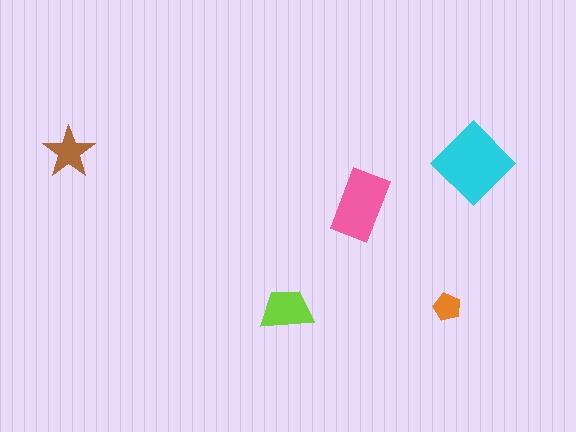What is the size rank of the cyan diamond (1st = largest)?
1st.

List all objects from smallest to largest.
The orange pentagon, the brown star, the lime trapezoid, the pink rectangle, the cyan diamond.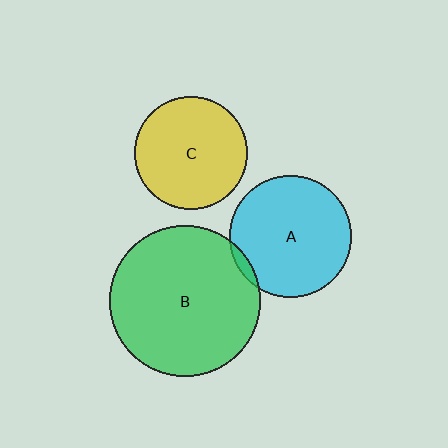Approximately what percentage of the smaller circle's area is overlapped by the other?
Approximately 5%.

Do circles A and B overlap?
Yes.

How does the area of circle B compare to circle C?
Approximately 1.8 times.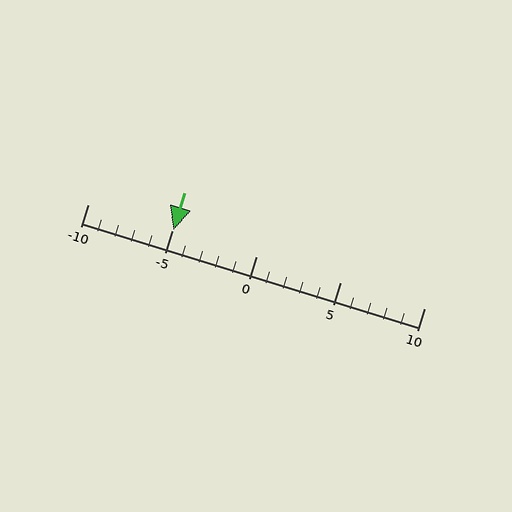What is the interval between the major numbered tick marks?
The major tick marks are spaced 5 units apart.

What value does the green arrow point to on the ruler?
The green arrow points to approximately -5.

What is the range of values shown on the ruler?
The ruler shows values from -10 to 10.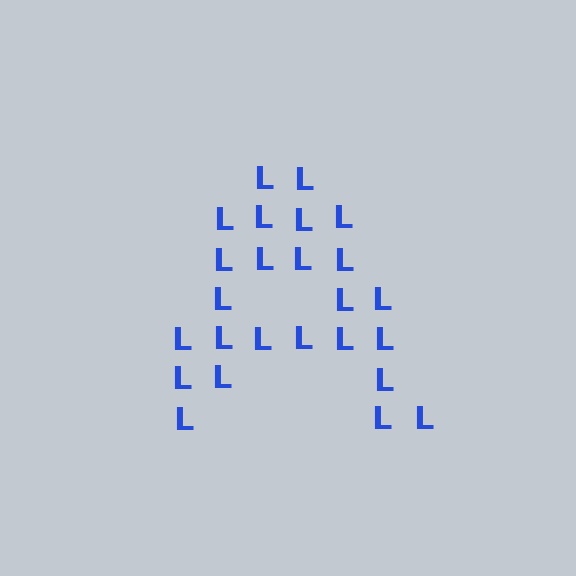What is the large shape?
The large shape is the letter A.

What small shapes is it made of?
It is made of small letter L's.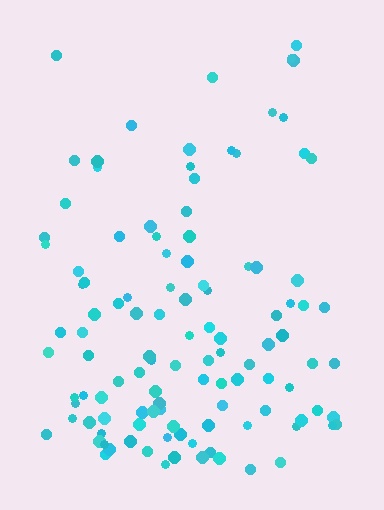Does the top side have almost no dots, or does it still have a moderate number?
Still a moderate number, just noticeably fewer than the bottom.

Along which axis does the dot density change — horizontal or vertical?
Vertical.